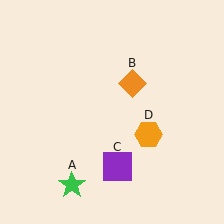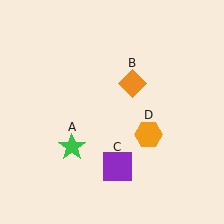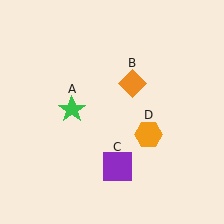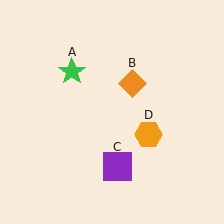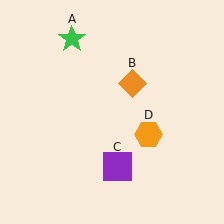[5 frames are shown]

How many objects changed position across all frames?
1 object changed position: green star (object A).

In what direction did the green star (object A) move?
The green star (object A) moved up.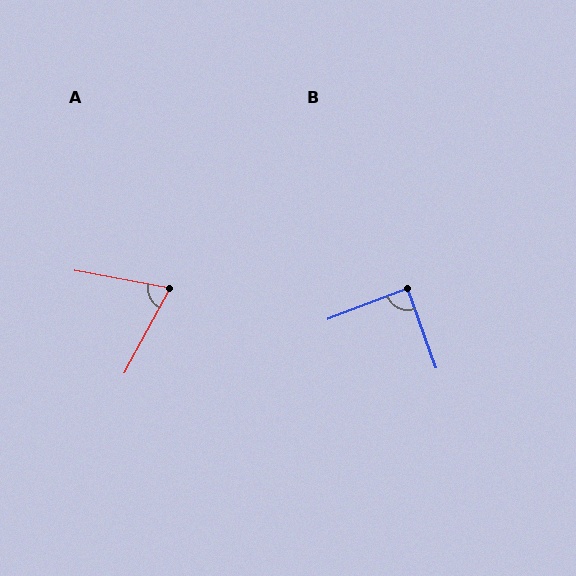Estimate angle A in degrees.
Approximately 72 degrees.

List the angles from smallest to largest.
A (72°), B (89°).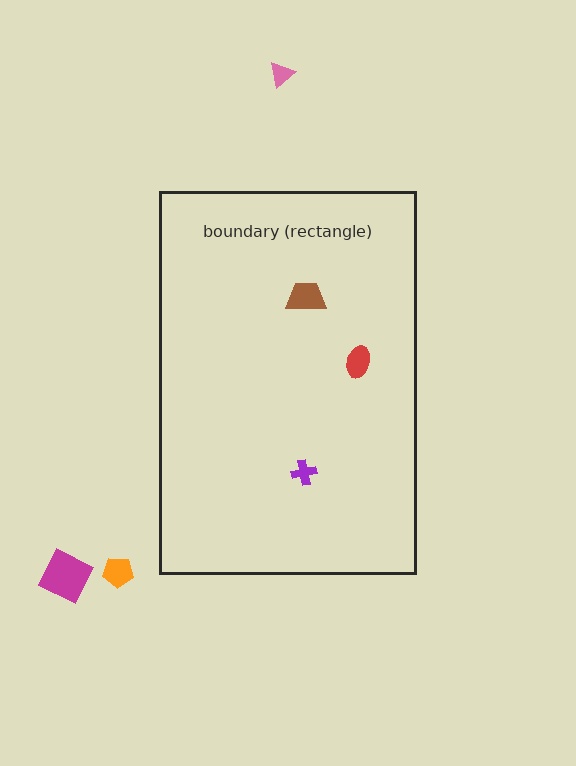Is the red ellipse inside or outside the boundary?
Inside.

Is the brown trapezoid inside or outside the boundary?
Inside.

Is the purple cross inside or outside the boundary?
Inside.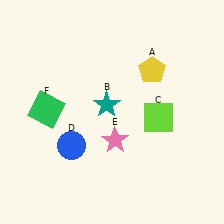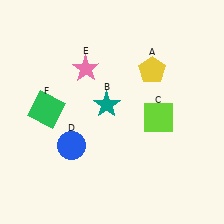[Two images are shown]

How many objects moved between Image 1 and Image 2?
1 object moved between the two images.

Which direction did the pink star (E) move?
The pink star (E) moved up.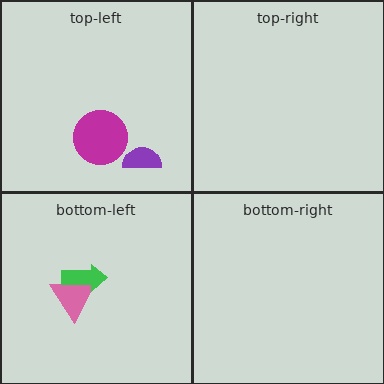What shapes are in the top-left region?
The magenta circle, the purple semicircle.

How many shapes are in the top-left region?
2.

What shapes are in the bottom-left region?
The pink triangle, the green arrow.